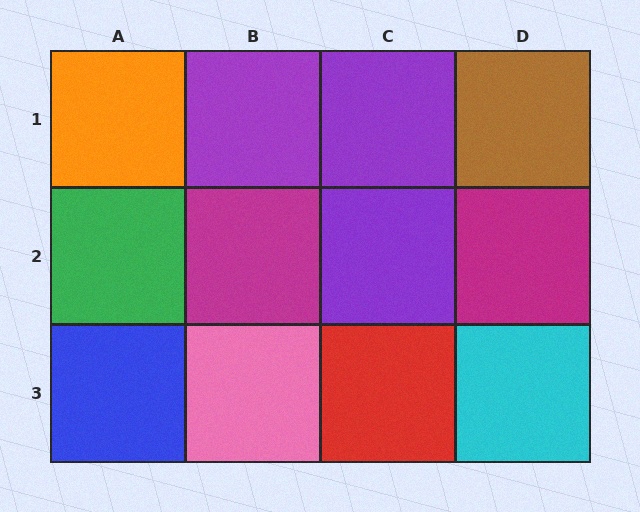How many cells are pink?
1 cell is pink.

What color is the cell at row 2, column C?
Purple.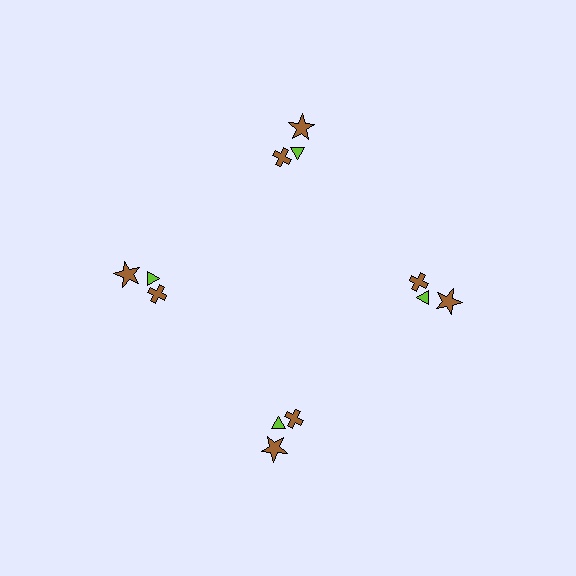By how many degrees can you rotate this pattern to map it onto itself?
The pattern maps onto itself every 90 degrees of rotation.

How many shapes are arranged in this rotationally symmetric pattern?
There are 12 shapes, arranged in 4 groups of 3.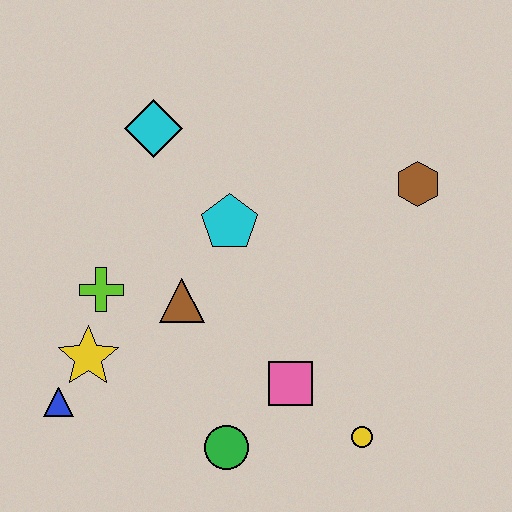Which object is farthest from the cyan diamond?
The yellow circle is farthest from the cyan diamond.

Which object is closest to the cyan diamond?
The cyan pentagon is closest to the cyan diamond.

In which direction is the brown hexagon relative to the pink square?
The brown hexagon is above the pink square.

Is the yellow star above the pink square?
Yes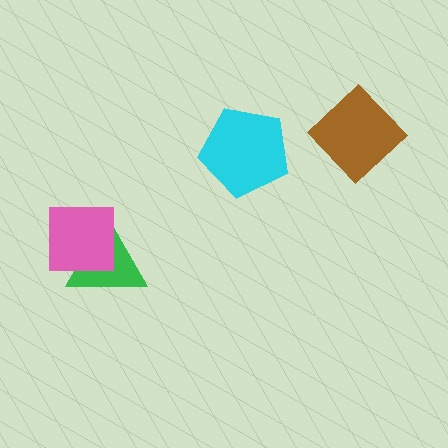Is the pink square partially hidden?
No, no other shape covers it.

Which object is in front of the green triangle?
The pink square is in front of the green triangle.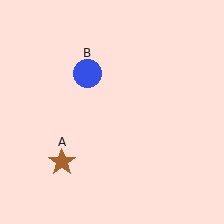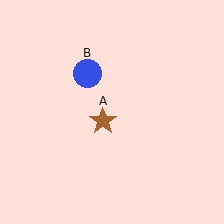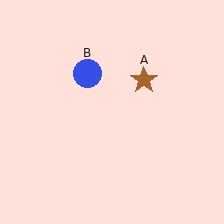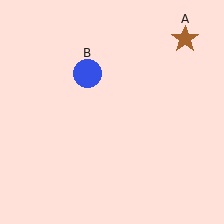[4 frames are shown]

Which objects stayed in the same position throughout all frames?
Blue circle (object B) remained stationary.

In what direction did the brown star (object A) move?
The brown star (object A) moved up and to the right.